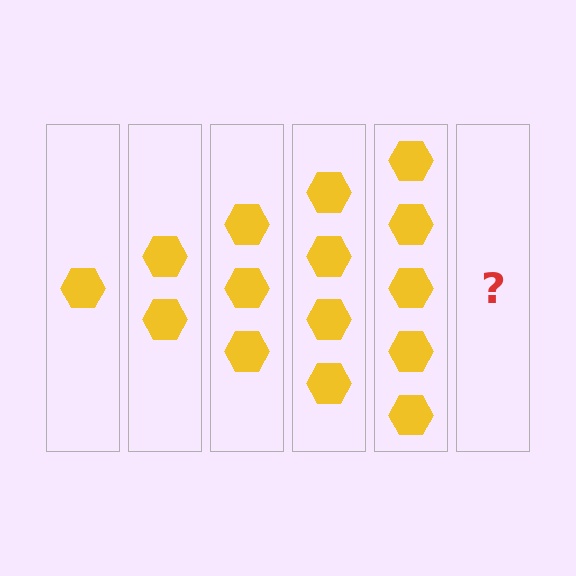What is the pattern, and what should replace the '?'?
The pattern is that each step adds one more hexagon. The '?' should be 6 hexagons.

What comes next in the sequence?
The next element should be 6 hexagons.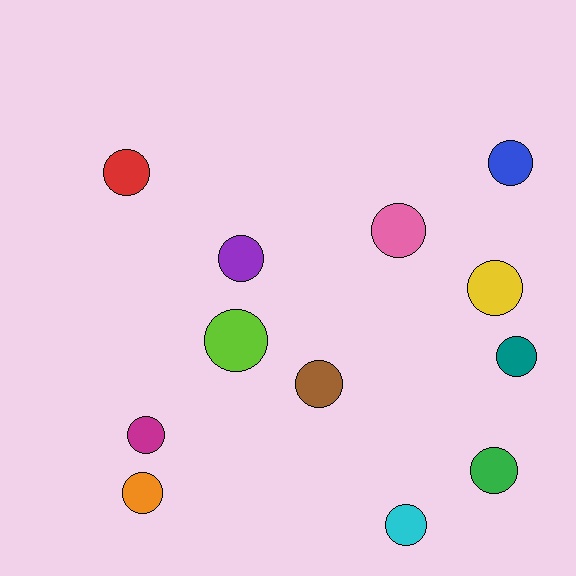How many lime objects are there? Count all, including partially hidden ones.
There is 1 lime object.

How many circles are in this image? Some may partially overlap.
There are 12 circles.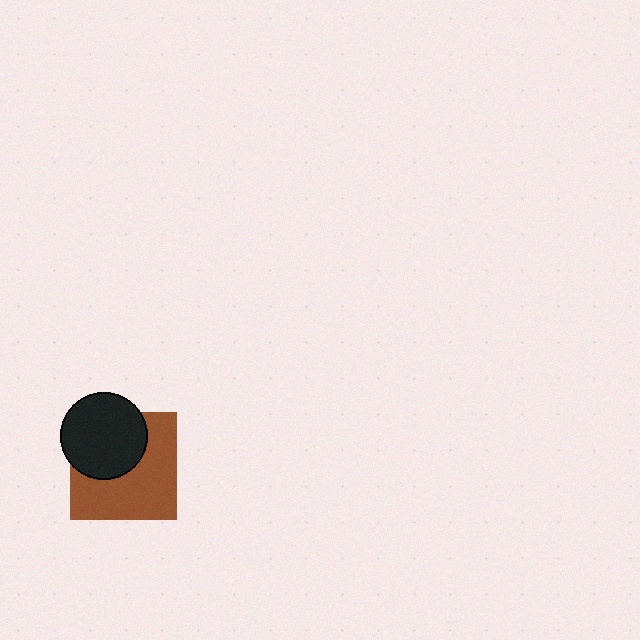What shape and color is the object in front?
The object in front is a black circle.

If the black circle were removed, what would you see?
You would see the complete brown square.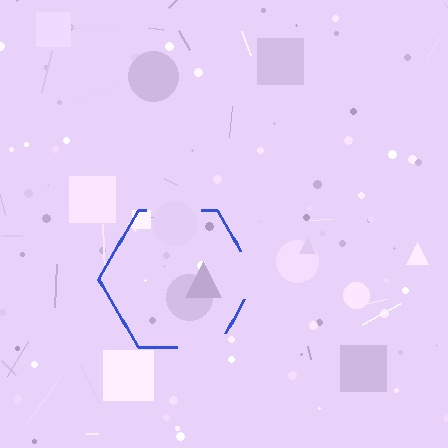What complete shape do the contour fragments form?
The contour fragments form a hexagon.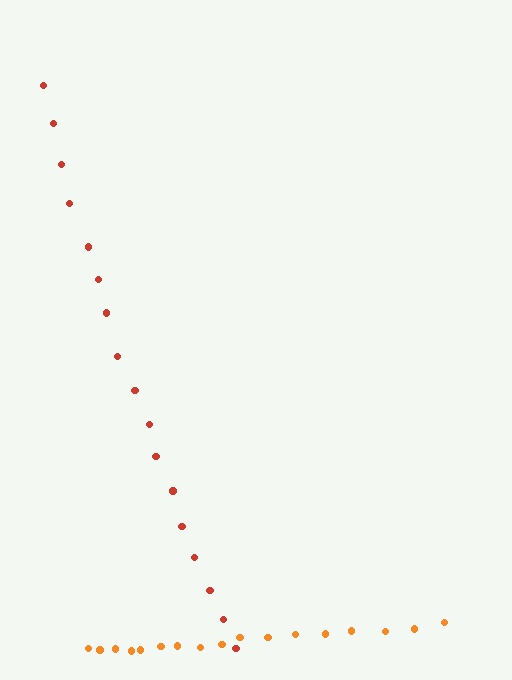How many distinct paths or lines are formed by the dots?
There are 2 distinct paths.